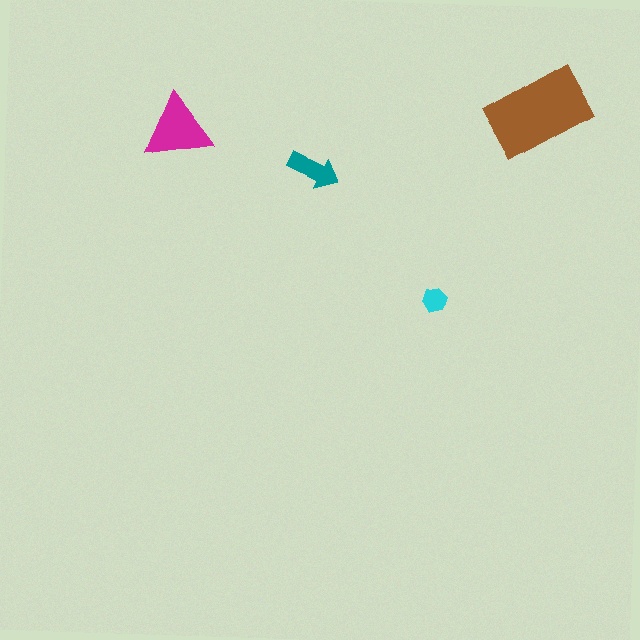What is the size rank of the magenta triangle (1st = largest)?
2nd.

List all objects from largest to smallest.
The brown rectangle, the magenta triangle, the teal arrow, the cyan hexagon.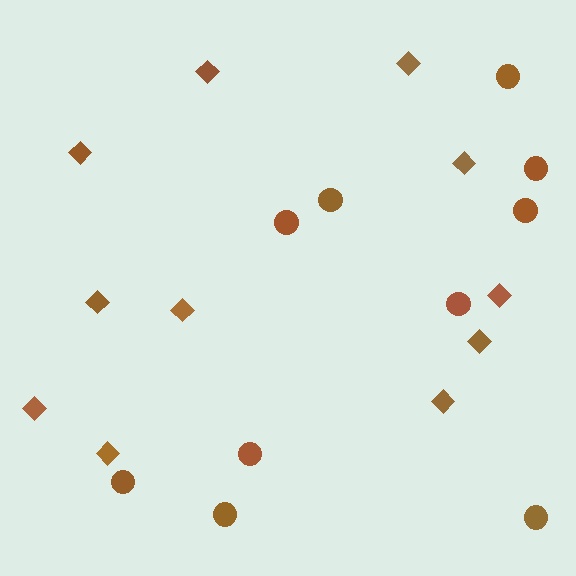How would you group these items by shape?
There are 2 groups: one group of circles (10) and one group of diamonds (11).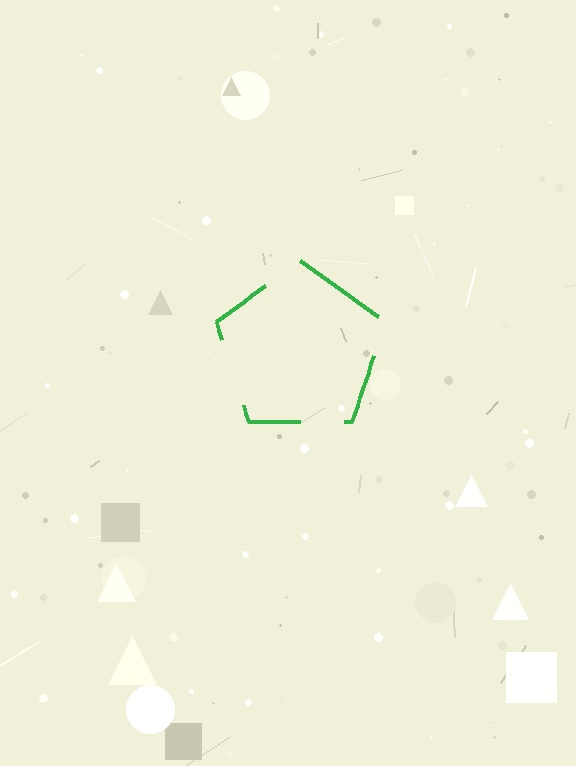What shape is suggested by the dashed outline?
The dashed outline suggests a pentagon.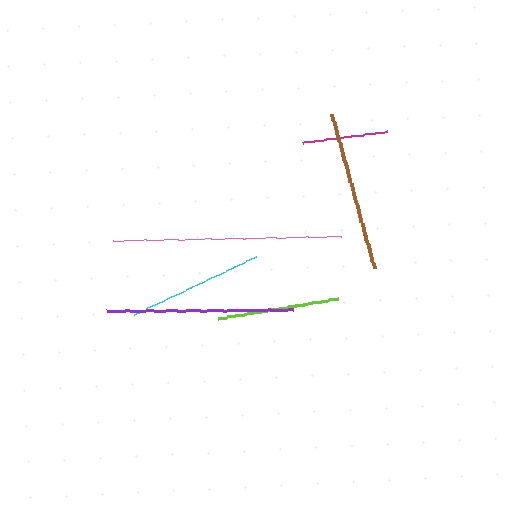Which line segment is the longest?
The pink line is the longest at approximately 228 pixels.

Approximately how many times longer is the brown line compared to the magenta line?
The brown line is approximately 1.9 times the length of the magenta line.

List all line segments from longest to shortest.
From longest to shortest: pink, purple, brown, cyan, lime, magenta.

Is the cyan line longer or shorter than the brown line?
The brown line is longer than the cyan line.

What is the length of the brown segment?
The brown segment is approximately 160 pixels long.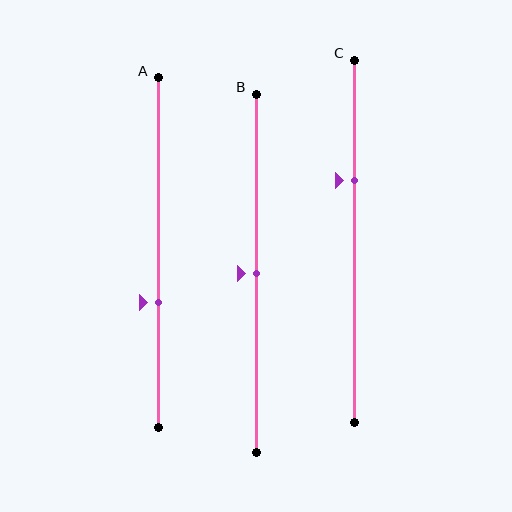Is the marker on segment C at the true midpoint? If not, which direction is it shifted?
No, the marker on segment C is shifted upward by about 17% of the segment length.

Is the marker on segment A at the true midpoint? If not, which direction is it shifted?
No, the marker on segment A is shifted downward by about 14% of the segment length.